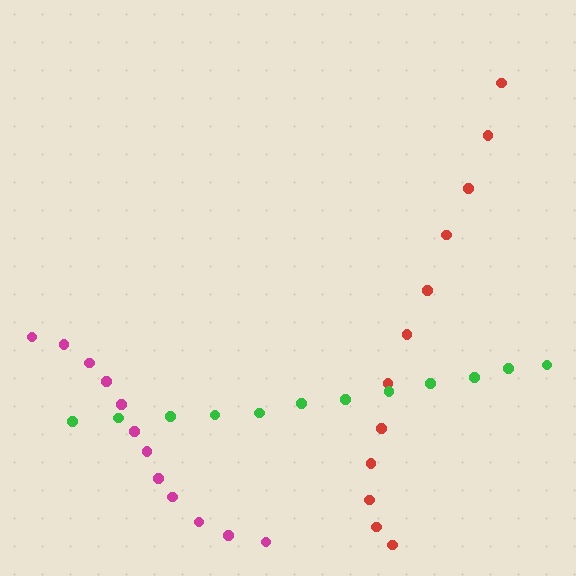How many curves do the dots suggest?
There are 3 distinct paths.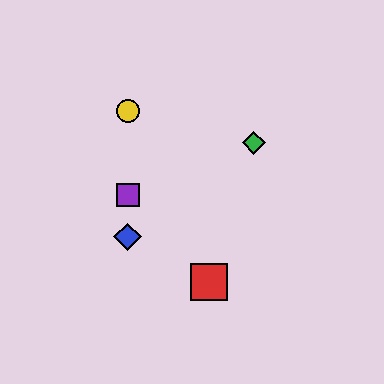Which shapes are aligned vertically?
The blue diamond, the yellow circle, the purple square are aligned vertically.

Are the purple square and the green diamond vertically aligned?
No, the purple square is at x≈128 and the green diamond is at x≈254.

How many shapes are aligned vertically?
3 shapes (the blue diamond, the yellow circle, the purple square) are aligned vertically.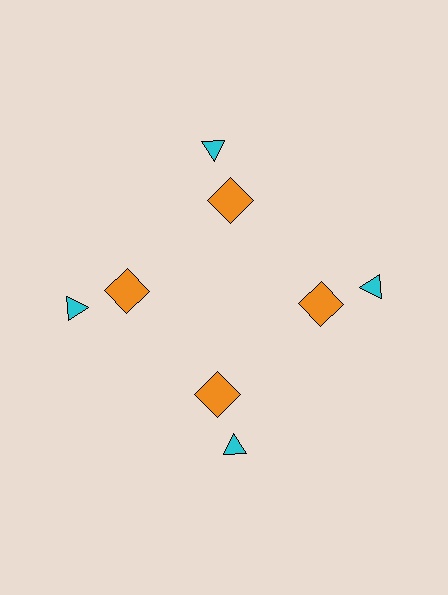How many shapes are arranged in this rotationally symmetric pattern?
There are 8 shapes, arranged in 4 groups of 2.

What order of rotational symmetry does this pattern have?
This pattern has 4-fold rotational symmetry.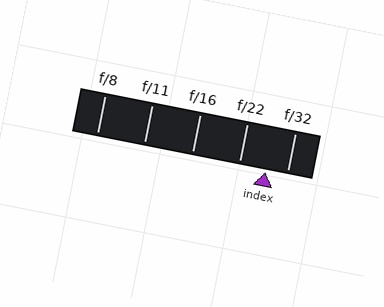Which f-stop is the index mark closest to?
The index mark is closest to f/32.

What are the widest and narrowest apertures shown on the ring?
The widest aperture shown is f/8 and the narrowest is f/32.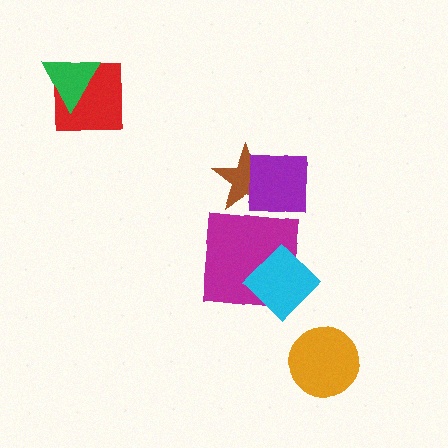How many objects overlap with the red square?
1 object overlaps with the red square.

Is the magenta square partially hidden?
Yes, it is partially covered by another shape.